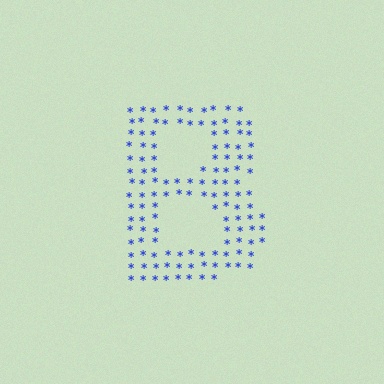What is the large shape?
The large shape is the letter B.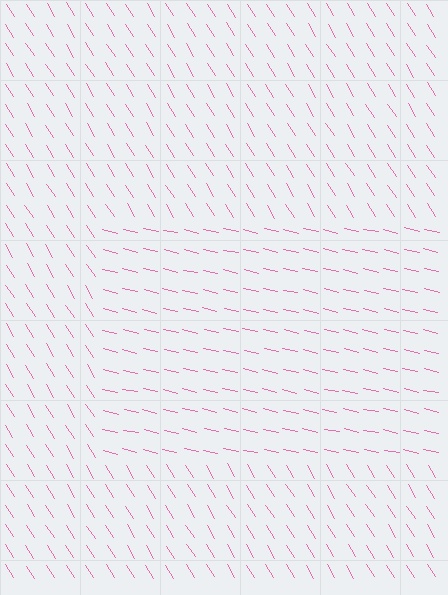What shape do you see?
I see a rectangle.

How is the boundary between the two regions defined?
The boundary is defined purely by a change in line orientation (approximately 45 degrees difference). All lines are the same color and thickness.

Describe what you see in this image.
The image is filled with small pink line segments. A rectangle region in the image has lines oriented differently from the surrounding lines, creating a visible texture boundary.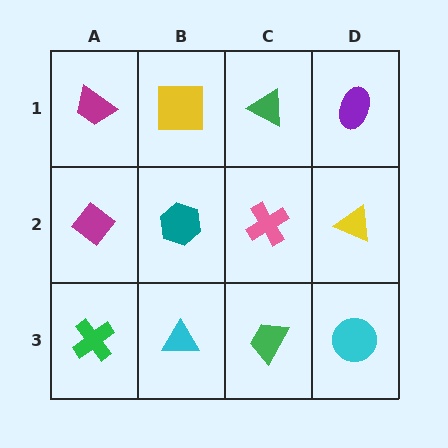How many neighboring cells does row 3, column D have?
2.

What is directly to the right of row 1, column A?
A yellow square.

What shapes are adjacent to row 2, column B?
A yellow square (row 1, column B), a cyan triangle (row 3, column B), a magenta diamond (row 2, column A), a pink cross (row 2, column C).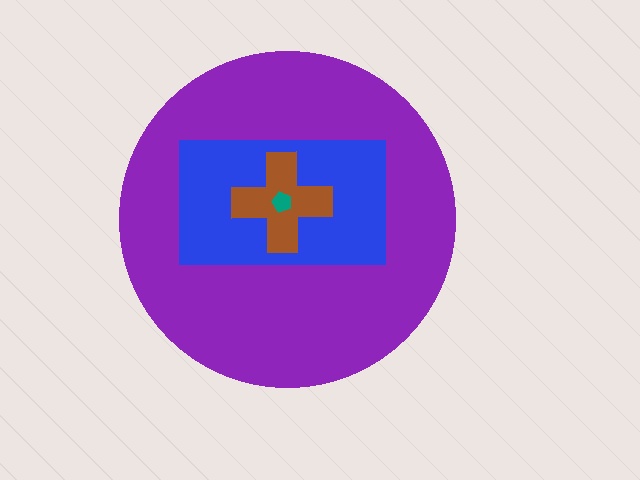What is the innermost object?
The teal pentagon.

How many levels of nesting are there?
4.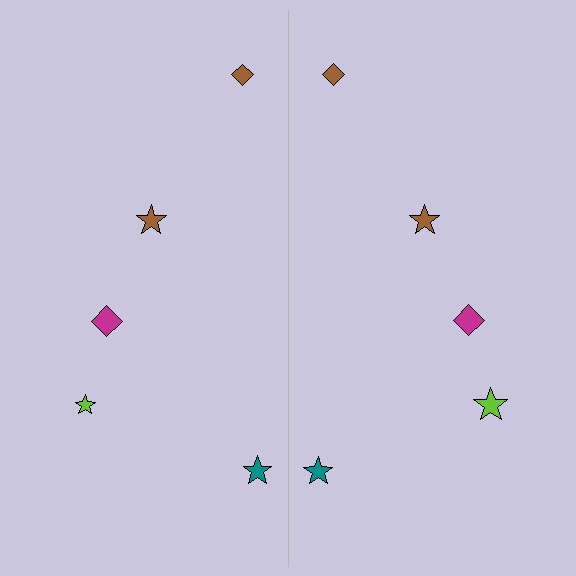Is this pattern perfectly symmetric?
No, the pattern is not perfectly symmetric. The lime star on the right side has a different size than its mirror counterpart.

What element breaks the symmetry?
The lime star on the right side has a different size than its mirror counterpart.